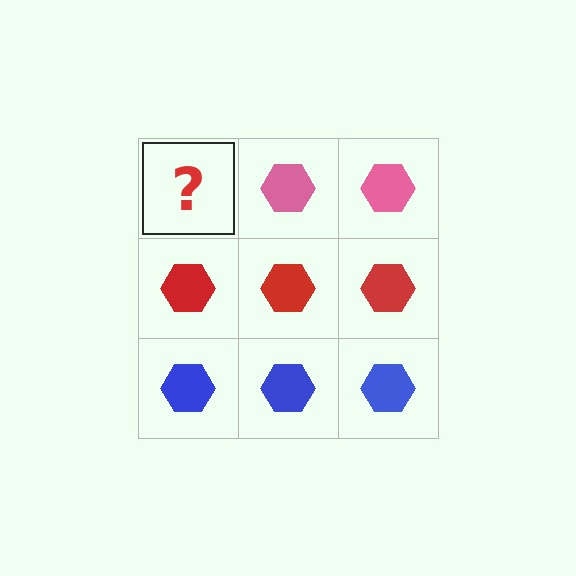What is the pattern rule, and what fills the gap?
The rule is that each row has a consistent color. The gap should be filled with a pink hexagon.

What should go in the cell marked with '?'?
The missing cell should contain a pink hexagon.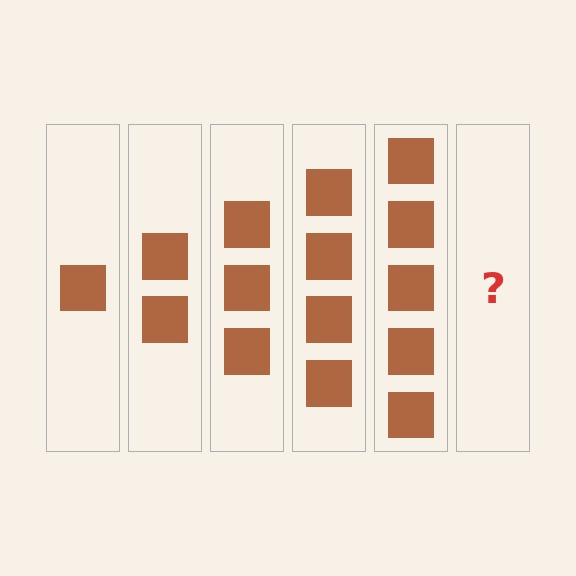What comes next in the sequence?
The next element should be 6 squares.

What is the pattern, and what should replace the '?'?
The pattern is that each step adds one more square. The '?' should be 6 squares.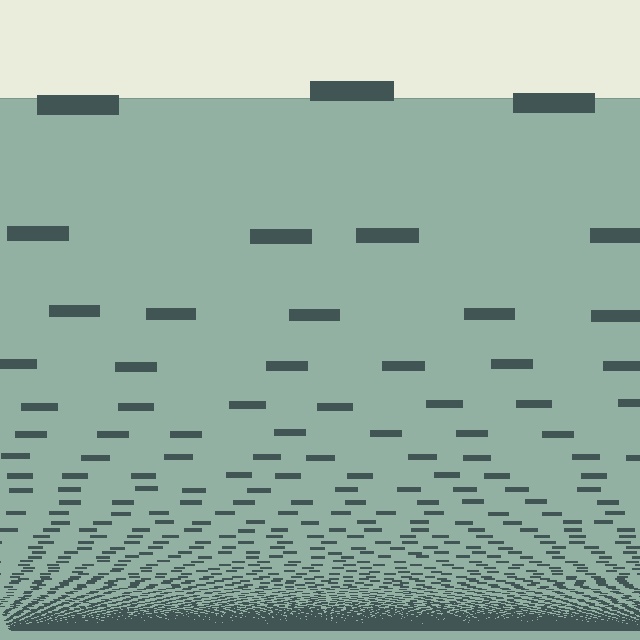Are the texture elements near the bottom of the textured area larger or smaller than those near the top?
Smaller. The gradient is inverted — elements near the bottom are smaller and denser.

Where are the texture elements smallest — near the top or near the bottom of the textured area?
Near the bottom.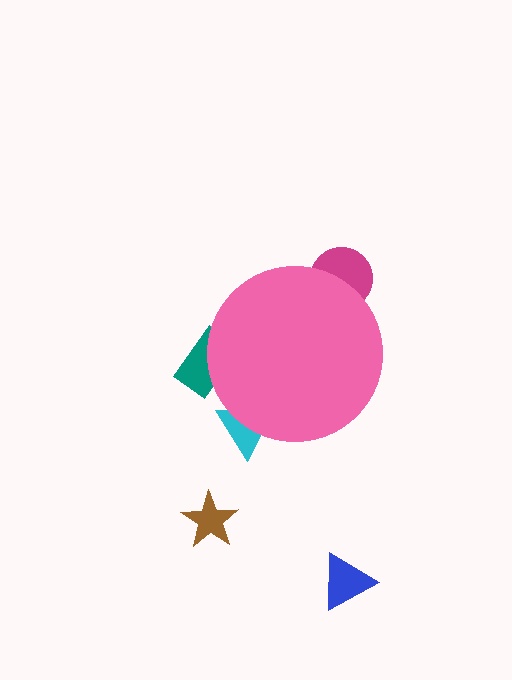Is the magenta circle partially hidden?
Yes, the magenta circle is partially hidden behind the pink circle.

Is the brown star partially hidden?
No, the brown star is fully visible.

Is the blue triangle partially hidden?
No, the blue triangle is fully visible.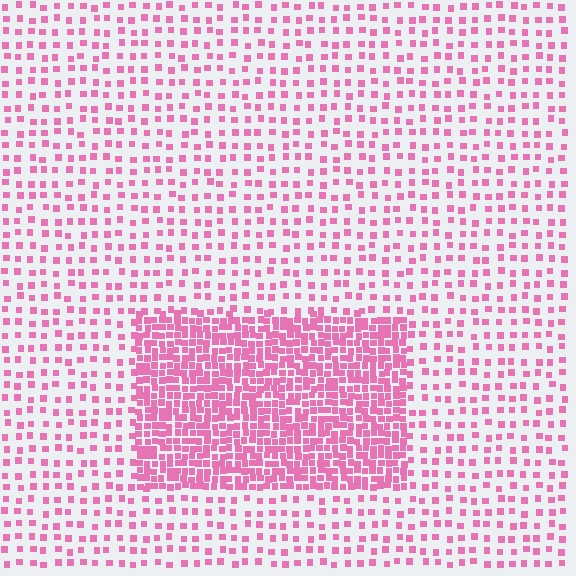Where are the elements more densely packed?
The elements are more densely packed inside the rectangle boundary.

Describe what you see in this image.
The image contains small pink elements arranged at two different densities. A rectangle-shaped region is visible where the elements are more densely packed than the surrounding area.